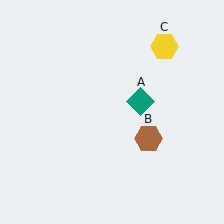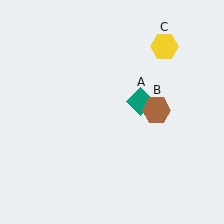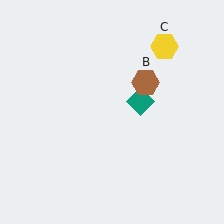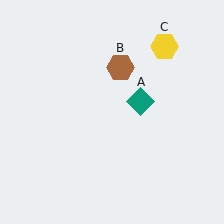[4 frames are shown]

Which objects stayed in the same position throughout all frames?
Teal diamond (object A) and yellow hexagon (object C) remained stationary.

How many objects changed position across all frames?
1 object changed position: brown hexagon (object B).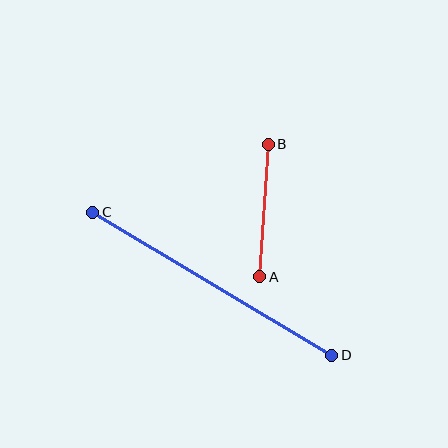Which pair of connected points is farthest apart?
Points C and D are farthest apart.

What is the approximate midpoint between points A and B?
The midpoint is at approximately (264, 211) pixels.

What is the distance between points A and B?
The distance is approximately 133 pixels.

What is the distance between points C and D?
The distance is approximately 278 pixels.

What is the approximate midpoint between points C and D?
The midpoint is at approximately (212, 284) pixels.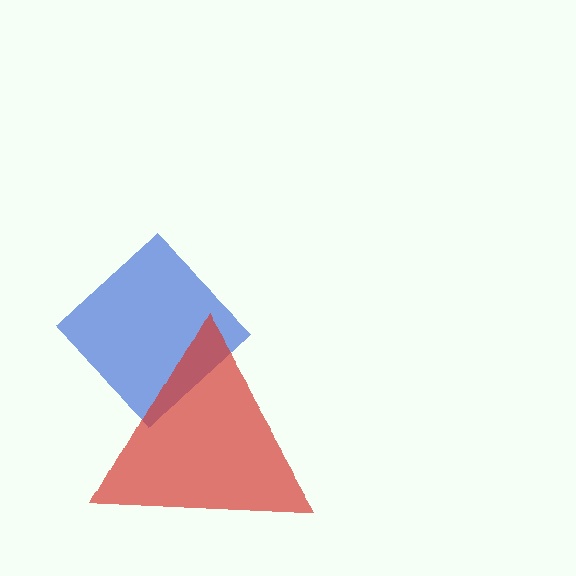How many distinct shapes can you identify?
There are 2 distinct shapes: a blue diamond, a red triangle.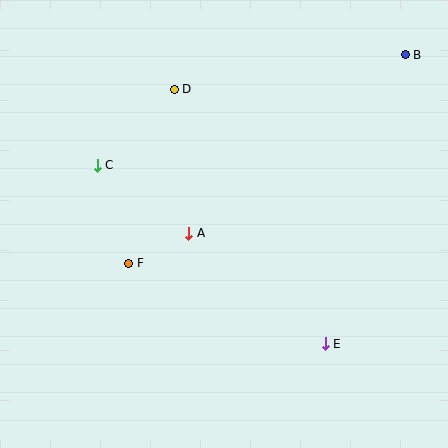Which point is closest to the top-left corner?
Point C is closest to the top-left corner.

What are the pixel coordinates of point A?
Point A is at (189, 233).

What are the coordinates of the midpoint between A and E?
The midpoint between A and E is at (257, 289).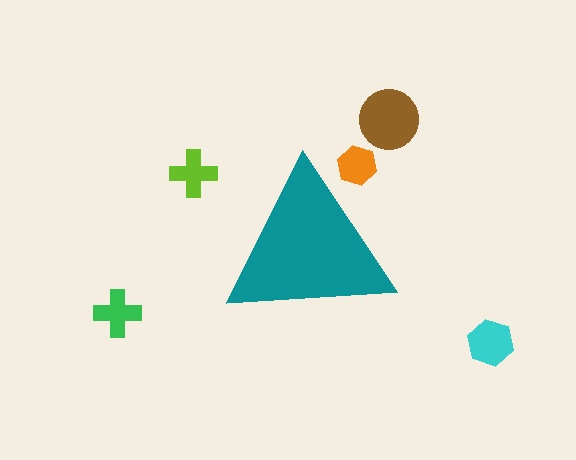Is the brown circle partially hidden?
No, the brown circle is fully visible.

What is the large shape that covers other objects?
A teal triangle.